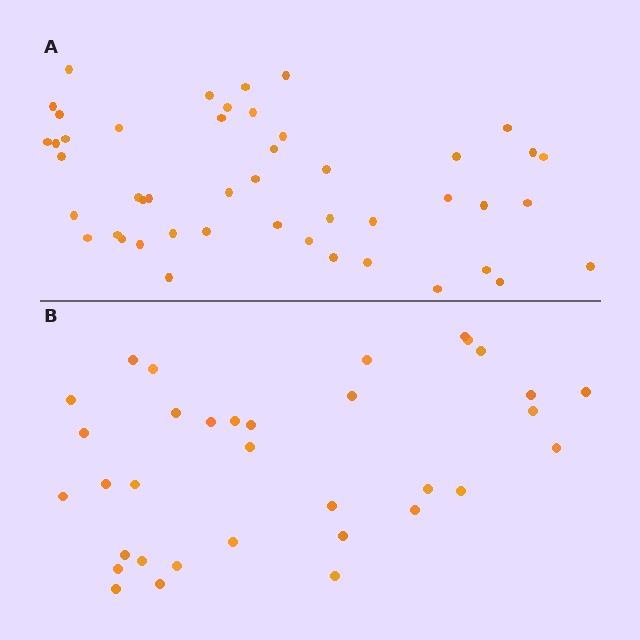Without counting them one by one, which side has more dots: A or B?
Region A (the top region) has more dots.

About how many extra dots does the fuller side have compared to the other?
Region A has approximately 15 more dots than region B.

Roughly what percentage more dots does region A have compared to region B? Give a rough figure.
About 40% more.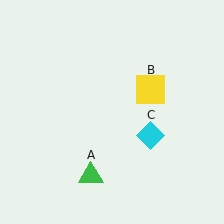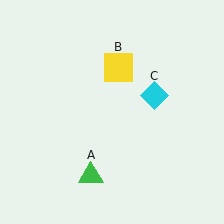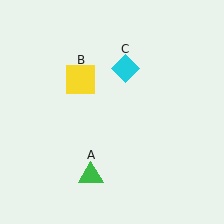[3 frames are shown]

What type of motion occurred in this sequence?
The yellow square (object B), cyan diamond (object C) rotated counterclockwise around the center of the scene.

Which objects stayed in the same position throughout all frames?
Green triangle (object A) remained stationary.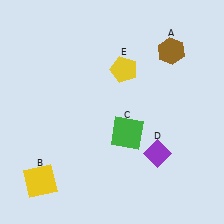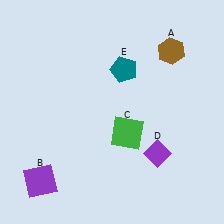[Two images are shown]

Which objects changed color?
B changed from yellow to purple. E changed from yellow to teal.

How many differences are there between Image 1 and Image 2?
There are 2 differences between the two images.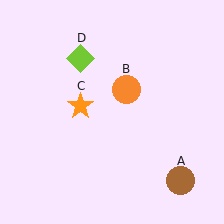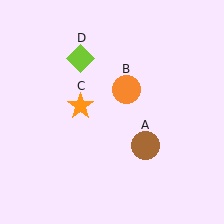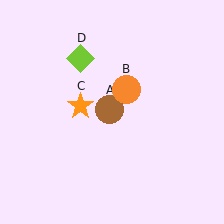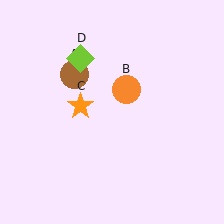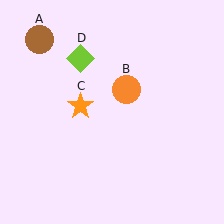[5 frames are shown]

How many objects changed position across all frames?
1 object changed position: brown circle (object A).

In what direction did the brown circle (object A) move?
The brown circle (object A) moved up and to the left.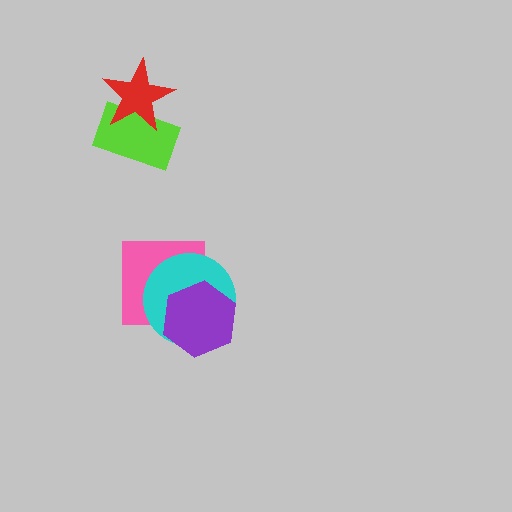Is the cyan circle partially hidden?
Yes, it is partially covered by another shape.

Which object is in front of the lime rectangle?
The red star is in front of the lime rectangle.